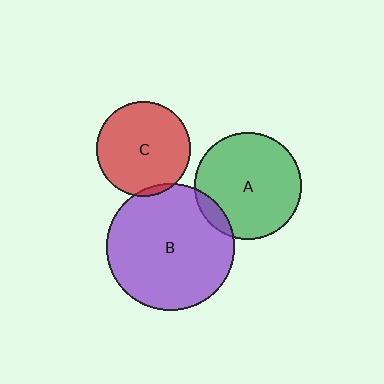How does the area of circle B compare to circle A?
Approximately 1.4 times.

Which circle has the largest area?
Circle B (purple).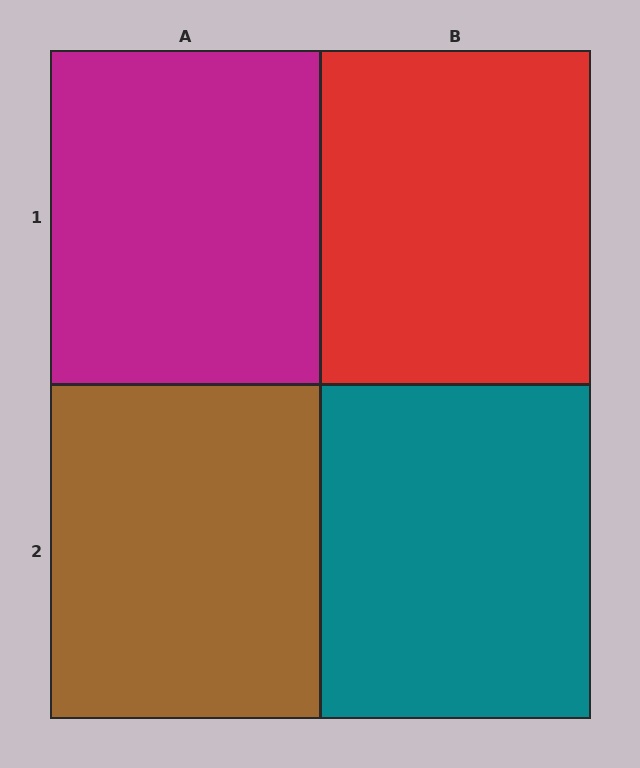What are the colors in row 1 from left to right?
Magenta, red.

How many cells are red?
1 cell is red.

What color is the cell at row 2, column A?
Brown.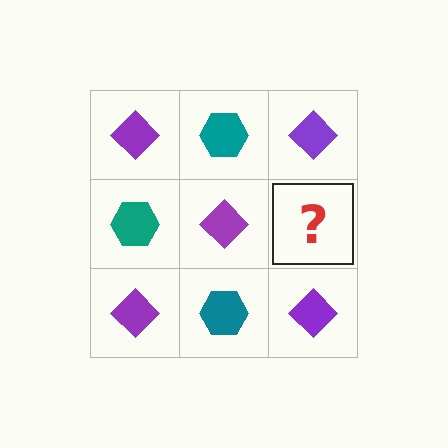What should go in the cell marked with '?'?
The missing cell should contain a teal hexagon.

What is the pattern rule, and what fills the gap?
The rule is that it alternates purple diamond and teal hexagon in a checkerboard pattern. The gap should be filled with a teal hexagon.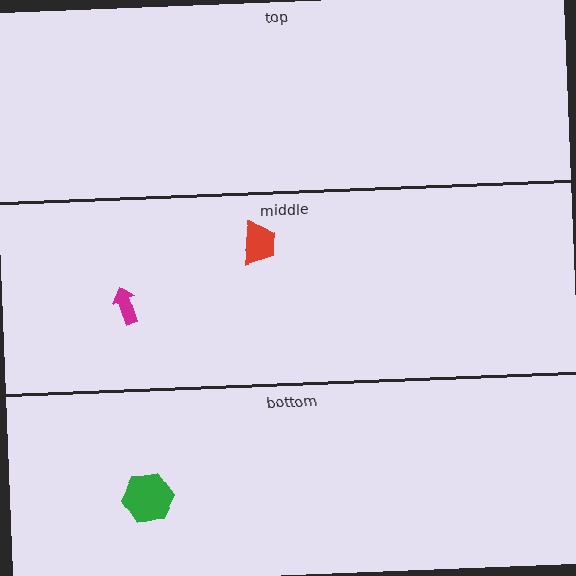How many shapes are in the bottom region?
1.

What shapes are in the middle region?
The magenta arrow, the red trapezoid.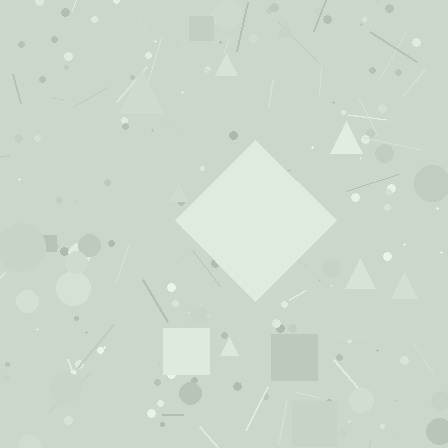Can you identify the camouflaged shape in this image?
The camouflaged shape is a diamond.